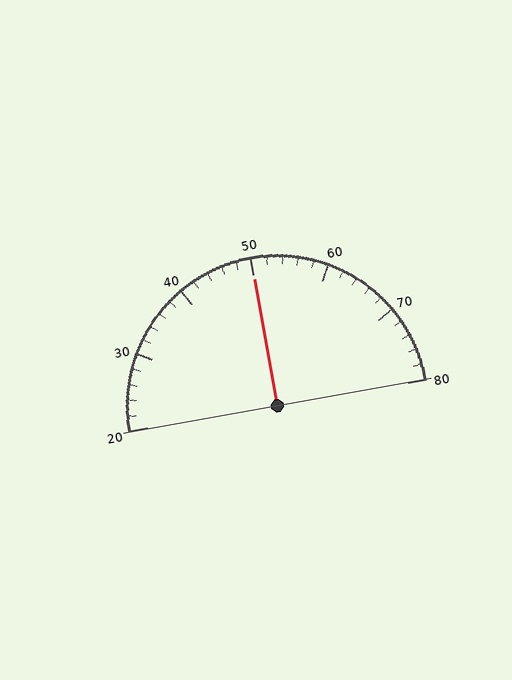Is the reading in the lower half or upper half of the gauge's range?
The reading is in the upper half of the range (20 to 80).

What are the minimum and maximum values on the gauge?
The gauge ranges from 20 to 80.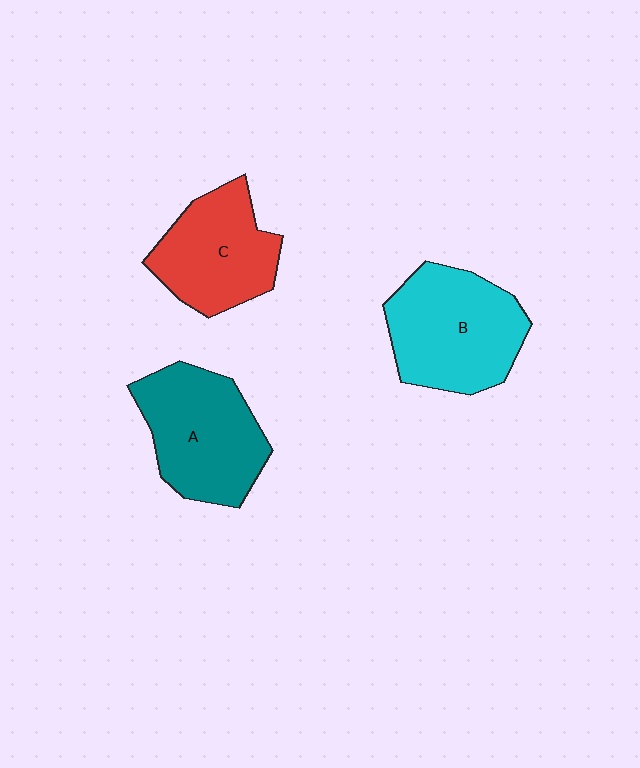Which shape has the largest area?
Shape B (cyan).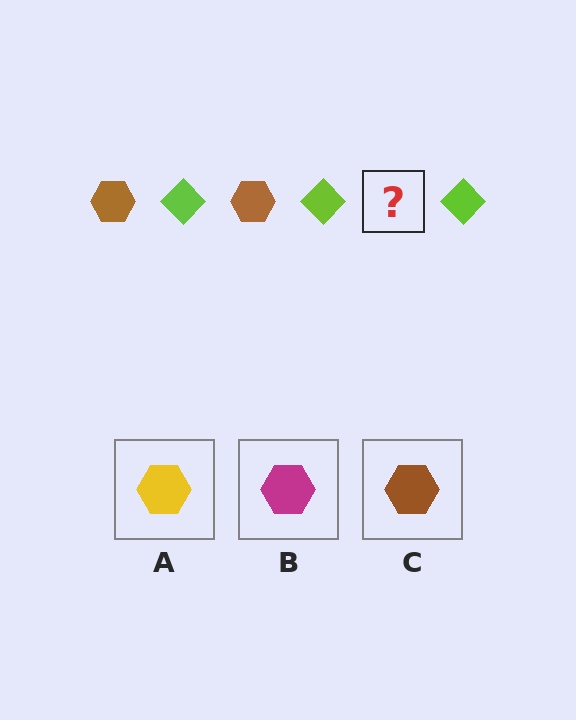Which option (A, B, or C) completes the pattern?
C.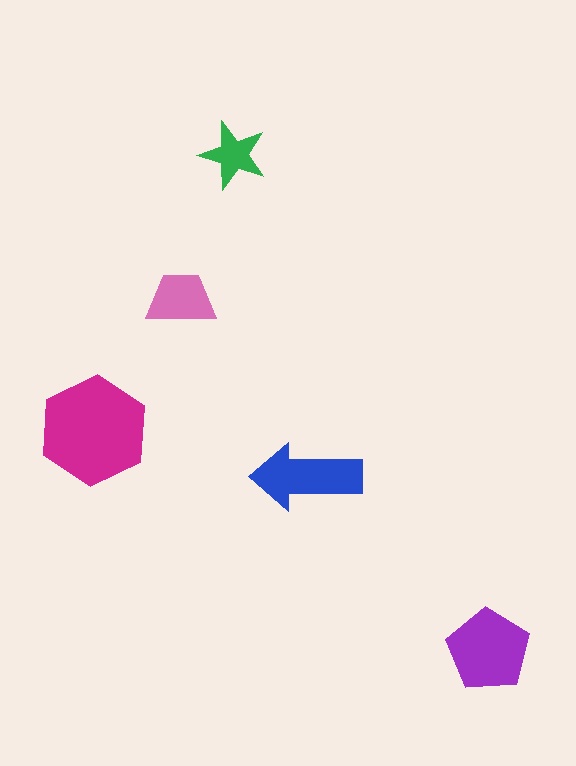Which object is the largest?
The magenta hexagon.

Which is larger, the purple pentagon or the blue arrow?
The purple pentagon.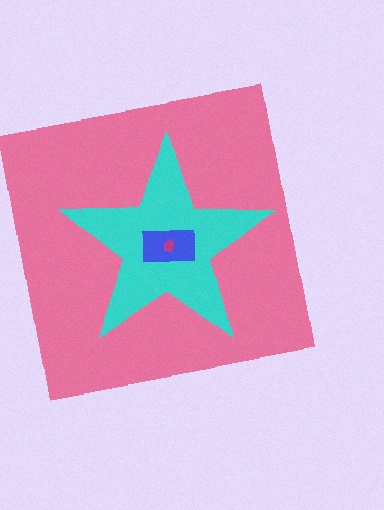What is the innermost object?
The magenta pentagon.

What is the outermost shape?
The pink square.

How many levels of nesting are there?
4.